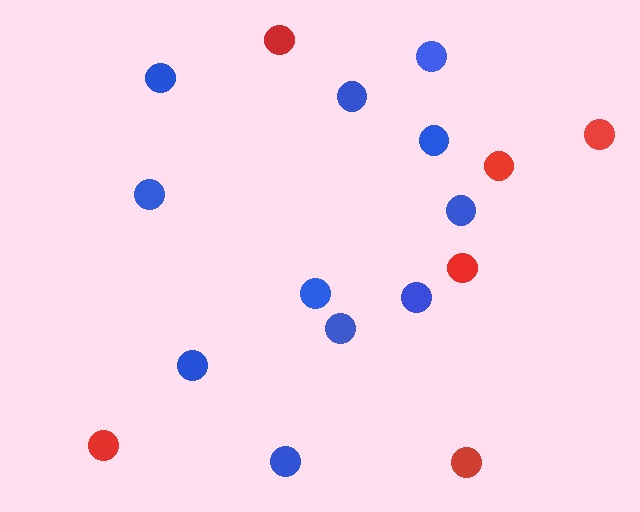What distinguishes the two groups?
There are 2 groups: one group of blue circles (11) and one group of red circles (6).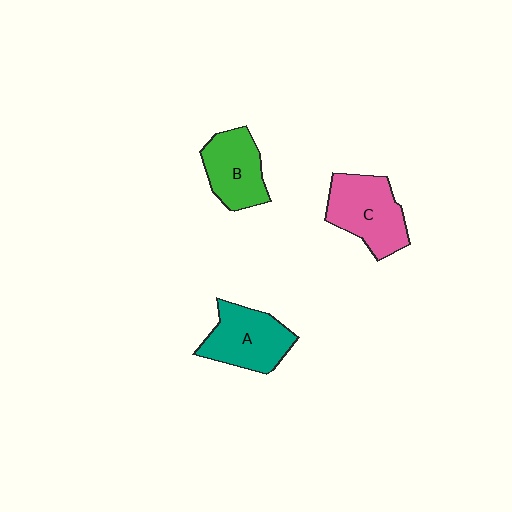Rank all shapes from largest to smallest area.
From largest to smallest: C (pink), A (teal), B (green).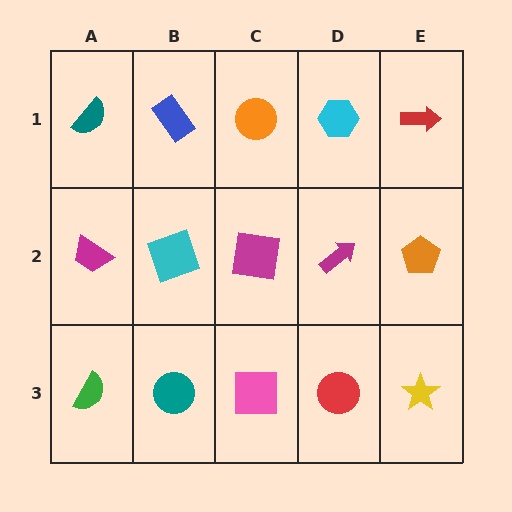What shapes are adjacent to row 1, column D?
A magenta arrow (row 2, column D), an orange circle (row 1, column C), a red arrow (row 1, column E).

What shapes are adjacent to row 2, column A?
A teal semicircle (row 1, column A), a green semicircle (row 3, column A), a cyan square (row 2, column B).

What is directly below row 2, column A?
A green semicircle.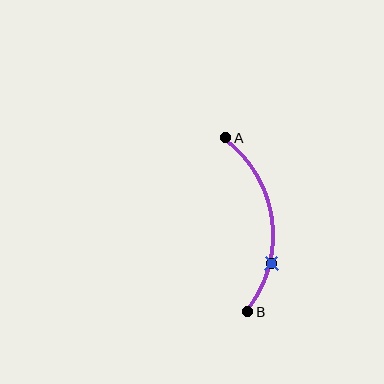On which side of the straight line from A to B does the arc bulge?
The arc bulges to the right of the straight line connecting A and B.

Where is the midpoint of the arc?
The arc midpoint is the point on the curve farthest from the straight line joining A and B. It sits to the right of that line.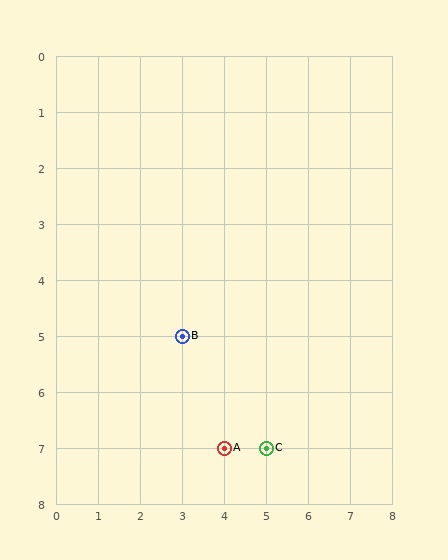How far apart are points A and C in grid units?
Points A and C are 1 column apart.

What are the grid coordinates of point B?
Point B is at grid coordinates (3, 5).